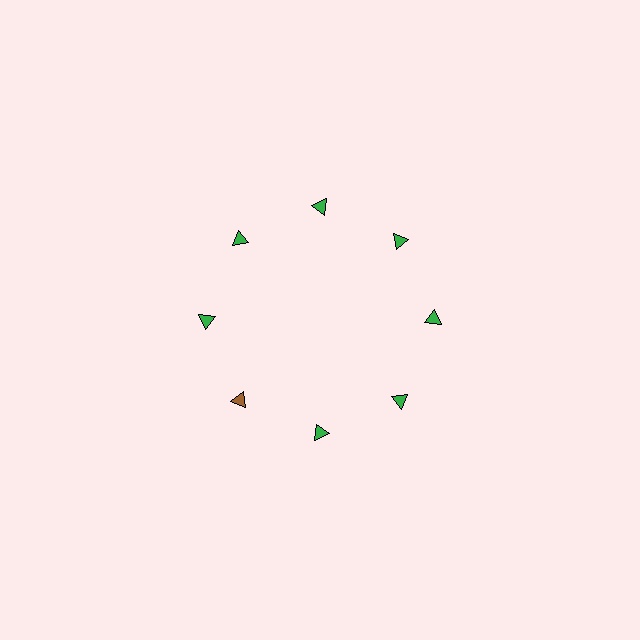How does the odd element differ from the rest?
It has a different color: brown instead of green.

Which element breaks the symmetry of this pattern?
The brown triangle at roughly the 8 o'clock position breaks the symmetry. All other shapes are green triangles.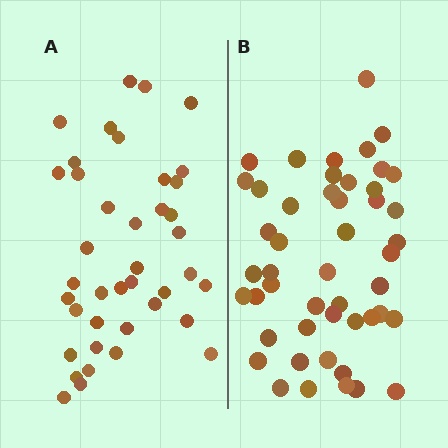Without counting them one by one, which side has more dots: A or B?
Region B (the right region) has more dots.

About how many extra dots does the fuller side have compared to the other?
Region B has roughly 8 or so more dots than region A.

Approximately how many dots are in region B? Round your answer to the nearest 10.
About 50 dots. (The exact count is 48, which rounds to 50.)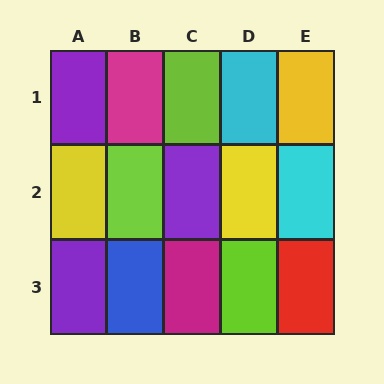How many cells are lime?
3 cells are lime.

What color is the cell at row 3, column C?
Magenta.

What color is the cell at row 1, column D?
Cyan.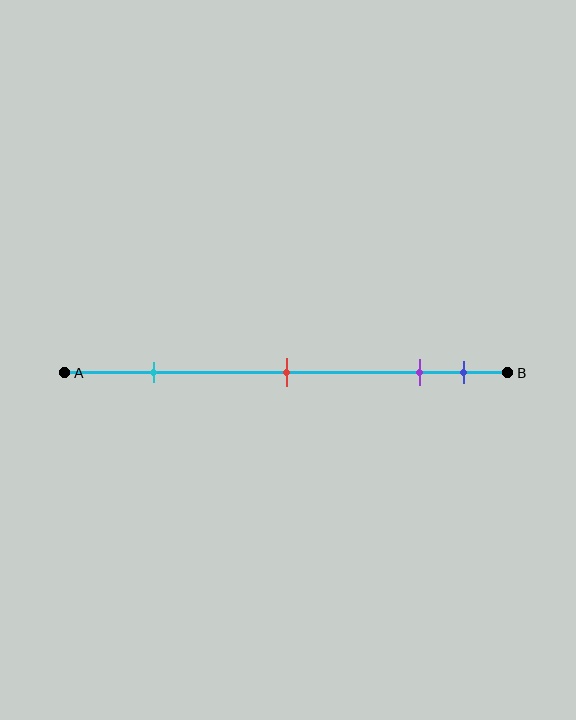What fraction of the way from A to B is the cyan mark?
The cyan mark is approximately 20% (0.2) of the way from A to B.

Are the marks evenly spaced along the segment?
No, the marks are not evenly spaced.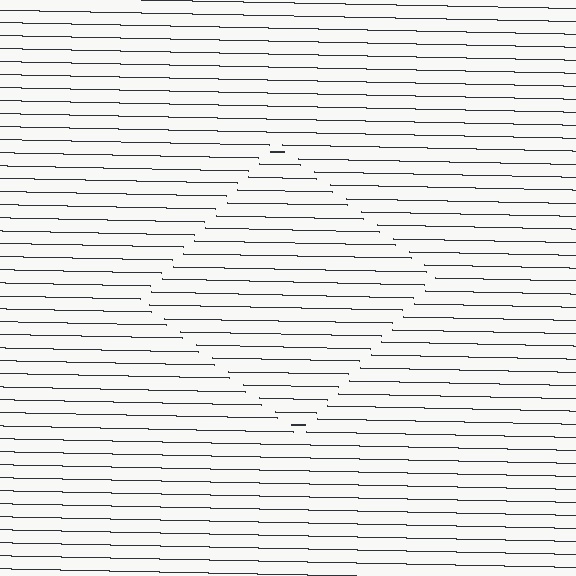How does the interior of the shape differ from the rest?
The interior of the shape contains the same grating, shifted by half a period — the contour is defined by the phase discontinuity where line-ends from the inner and outer gratings abut.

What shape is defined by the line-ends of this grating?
An illusory square. The interior of the shape contains the same grating, shifted by half a period — the contour is defined by the phase discontinuity where line-ends from the inner and outer gratings abut.